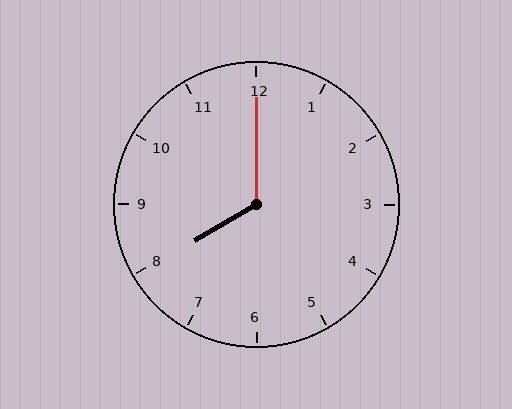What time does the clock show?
8:00.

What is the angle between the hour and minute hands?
Approximately 120 degrees.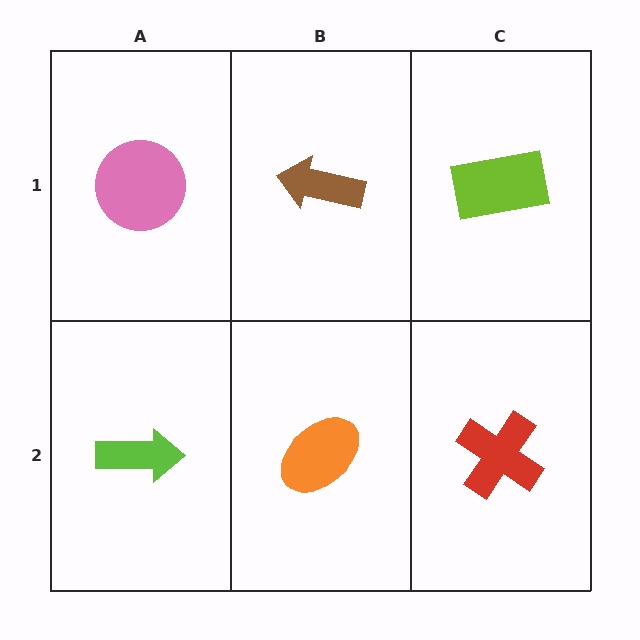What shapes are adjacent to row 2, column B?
A brown arrow (row 1, column B), a lime arrow (row 2, column A), a red cross (row 2, column C).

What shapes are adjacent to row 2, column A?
A pink circle (row 1, column A), an orange ellipse (row 2, column B).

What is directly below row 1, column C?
A red cross.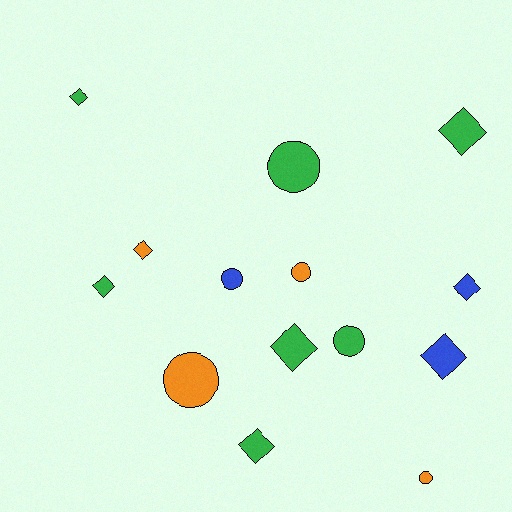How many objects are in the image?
There are 14 objects.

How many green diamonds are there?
There are 5 green diamonds.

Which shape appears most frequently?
Diamond, with 8 objects.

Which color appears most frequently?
Green, with 7 objects.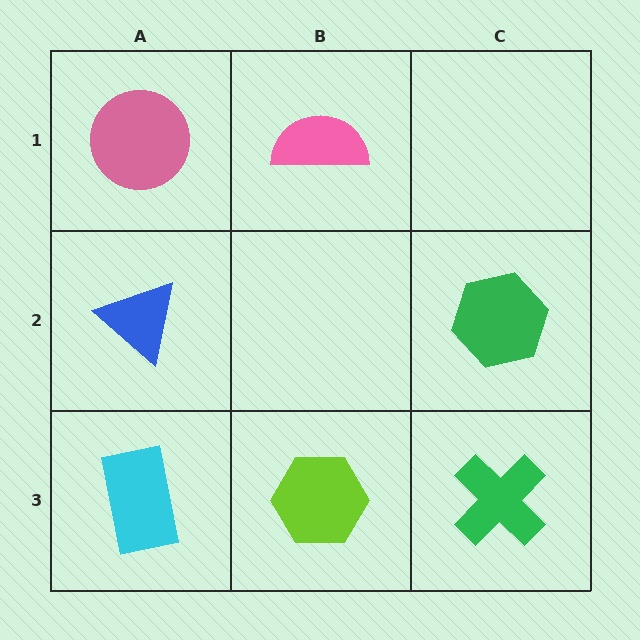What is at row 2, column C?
A green hexagon.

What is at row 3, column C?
A green cross.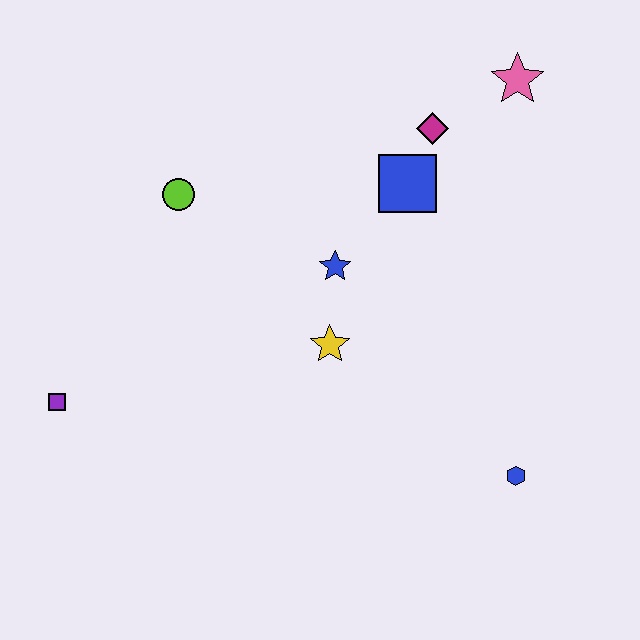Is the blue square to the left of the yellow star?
No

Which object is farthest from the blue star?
The purple square is farthest from the blue star.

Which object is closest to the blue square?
The magenta diamond is closest to the blue square.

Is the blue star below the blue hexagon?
No